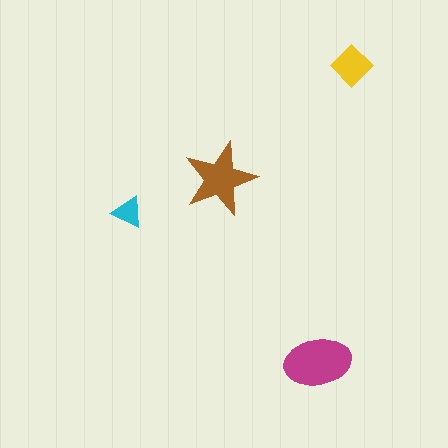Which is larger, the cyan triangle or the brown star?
The brown star.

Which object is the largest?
The magenta ellipse.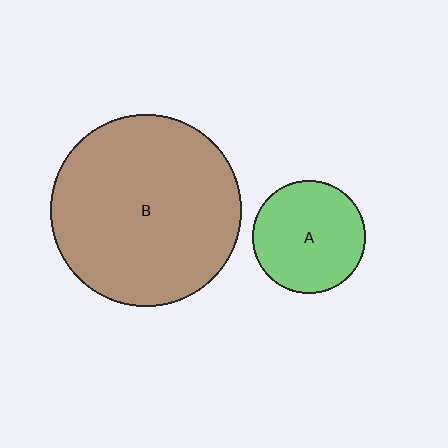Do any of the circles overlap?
No, none of the circles overlap.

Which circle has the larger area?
Circle B (brown).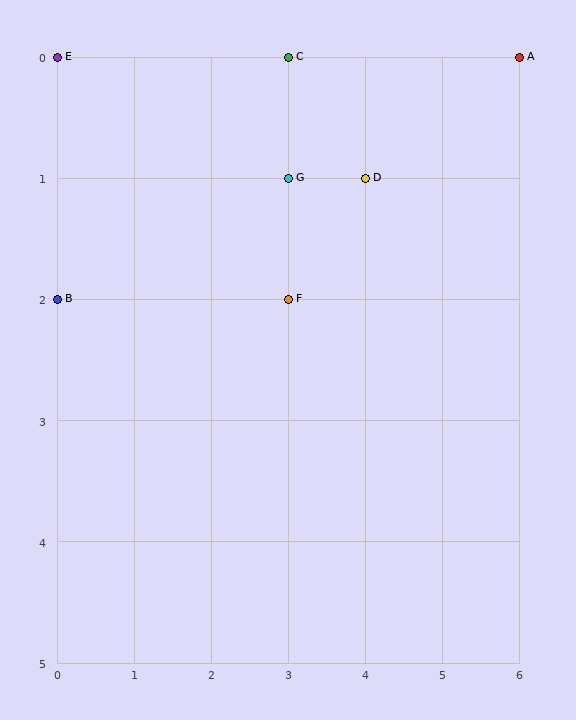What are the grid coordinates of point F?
Point F is at grid coordinates (3, 2).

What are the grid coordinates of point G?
Point G is at grid coordinates (3, 1).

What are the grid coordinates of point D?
Point D is at grid coordinates (4, 1).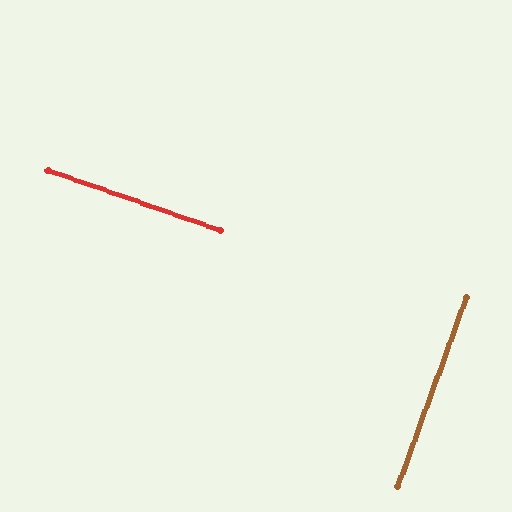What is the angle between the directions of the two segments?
Approximately 89 degrees.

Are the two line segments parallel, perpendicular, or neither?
Perpendicular — they meet at approximately 89°.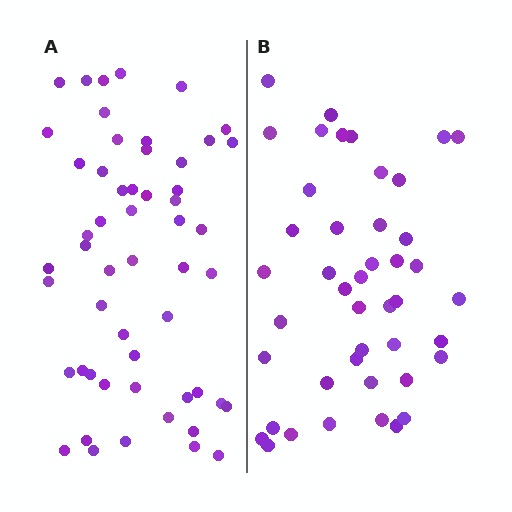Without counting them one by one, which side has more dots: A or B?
Region A (the left region) has more dots.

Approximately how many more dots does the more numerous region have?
Region A has roughly 10 or so more dots than region B.